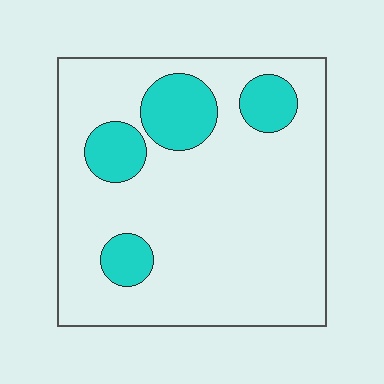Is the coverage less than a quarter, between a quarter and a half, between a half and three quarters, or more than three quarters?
Less than a quarter.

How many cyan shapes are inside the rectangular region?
4.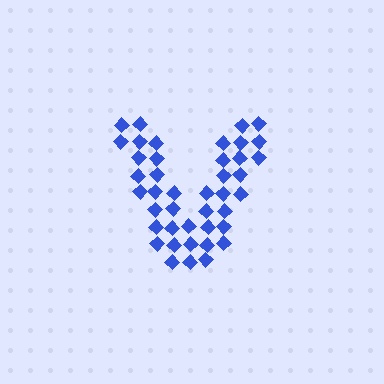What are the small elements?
The small elements are diamonds.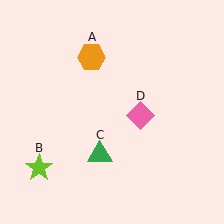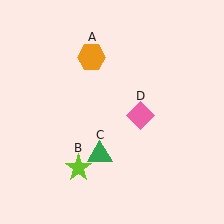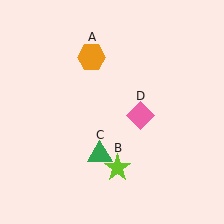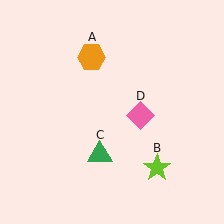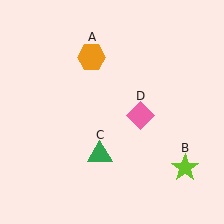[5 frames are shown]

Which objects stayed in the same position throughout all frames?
Orange hexagon (object A) and green triangle (object C) and pink diamond (object D) remained stationary.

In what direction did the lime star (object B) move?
The lime star (object B) moved right.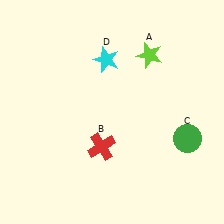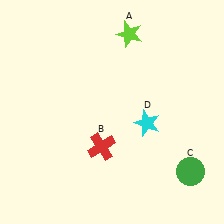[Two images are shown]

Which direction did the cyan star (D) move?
The cyan star (D) moved down.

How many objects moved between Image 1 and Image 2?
3 objects moved between the two images.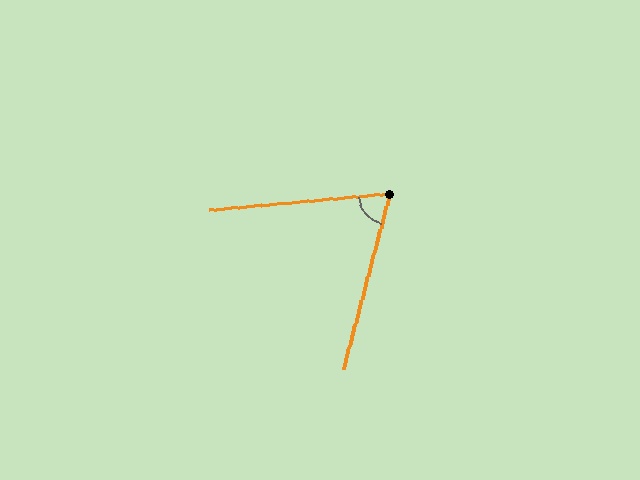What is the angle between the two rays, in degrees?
Approximately 70 degrees.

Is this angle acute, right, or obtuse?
It is acute.